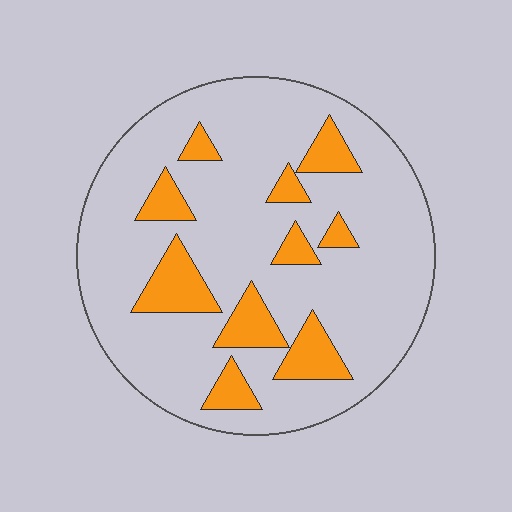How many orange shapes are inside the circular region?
10.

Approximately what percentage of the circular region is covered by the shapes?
Approximately 20%.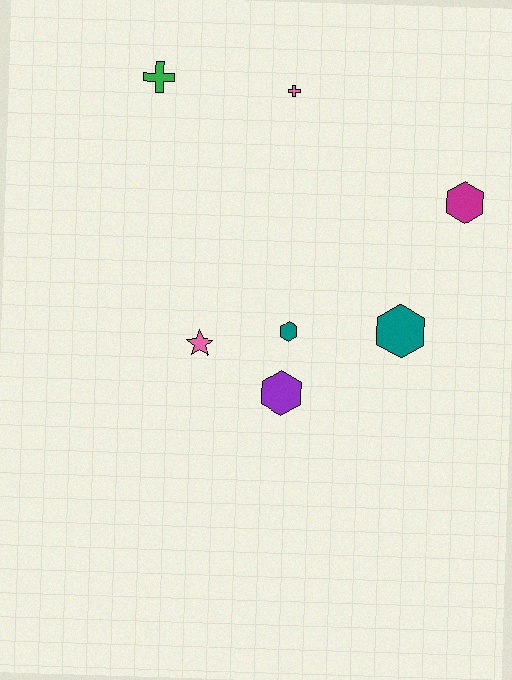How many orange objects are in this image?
There are no orange objects.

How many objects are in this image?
There are 7 objects.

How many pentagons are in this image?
There are no pentagons.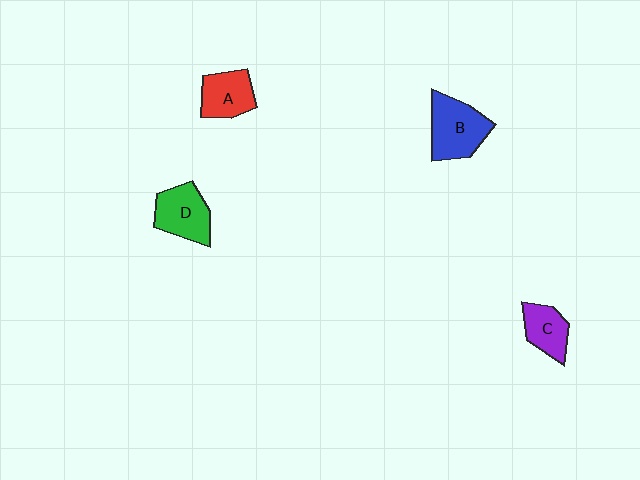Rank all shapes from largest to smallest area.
From largest to smallest: B (blue), D (green), A (red), C (purple).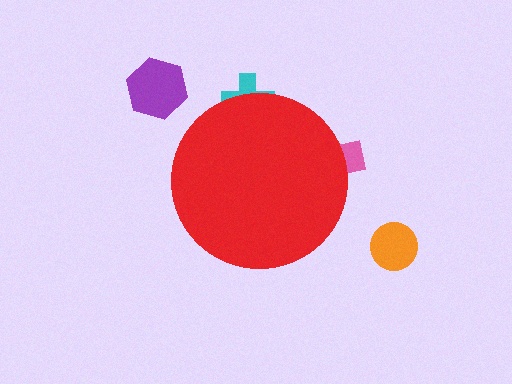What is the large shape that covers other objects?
A red circle.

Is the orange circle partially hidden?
No, the orange circle is fully visible.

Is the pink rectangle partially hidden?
Yes, the pink rectangle is partially hidden behind the red circle.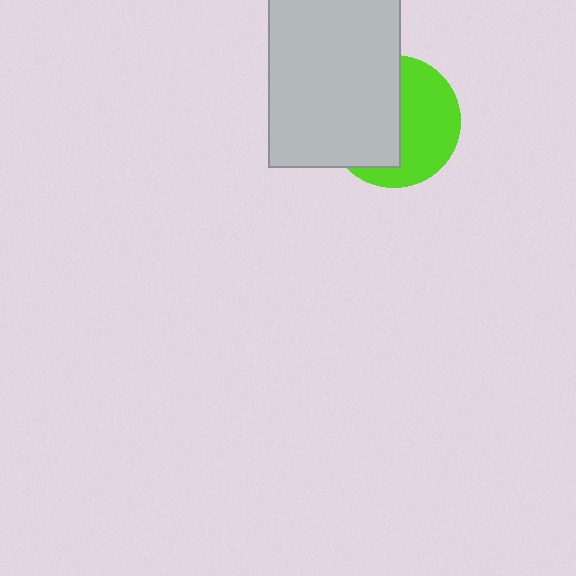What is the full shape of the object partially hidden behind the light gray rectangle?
The partially hidden object is a lime circle.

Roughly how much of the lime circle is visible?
About half of it is visible (roughly 49%).